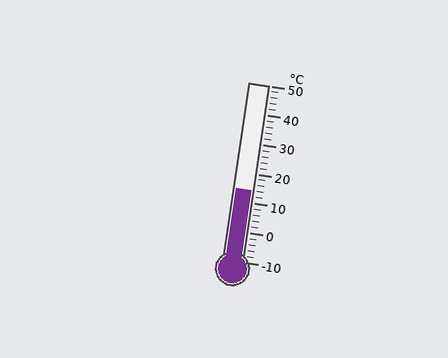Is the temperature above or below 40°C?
The temperature is below 40°C.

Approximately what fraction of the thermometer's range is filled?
The thermometer is filled to approximately 40% of its range.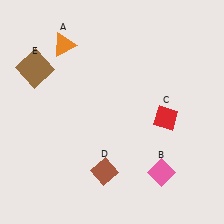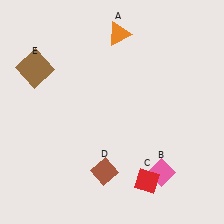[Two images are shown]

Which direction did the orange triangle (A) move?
The orange triangle (A) moved right.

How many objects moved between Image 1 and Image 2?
2 objects moved between the two images.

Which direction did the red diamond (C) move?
The red diamond (C) moved down.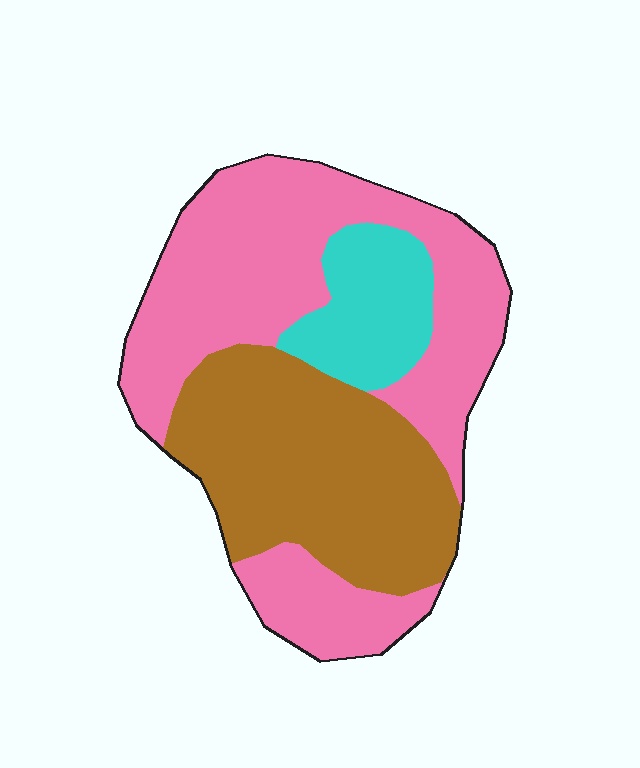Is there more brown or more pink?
Pink.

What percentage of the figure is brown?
Brown takes up about three eighths (3/8) of the figure.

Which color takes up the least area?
Cyan, at roughly 15%.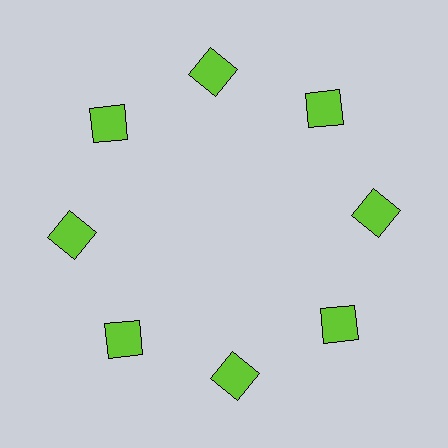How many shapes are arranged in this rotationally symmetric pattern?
There are 8 shapes, arranged in 8 groups of 1.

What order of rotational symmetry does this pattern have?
This pattern has 8-fold rotational symmetry.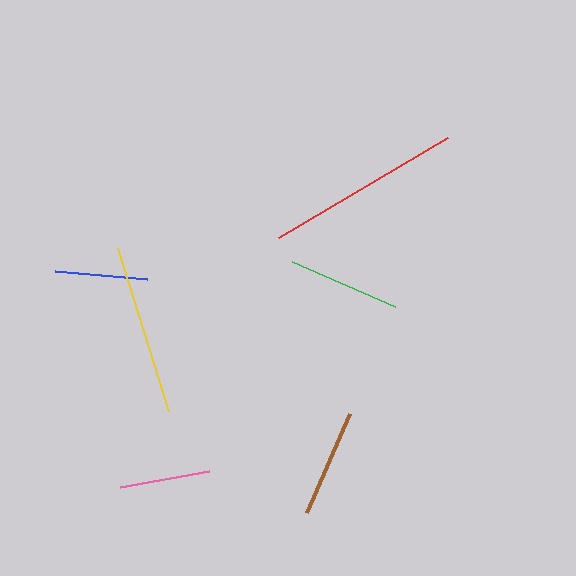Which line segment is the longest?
The red line is the longest at approximately 196 pixels.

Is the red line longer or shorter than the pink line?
The red line is longer than the pink line.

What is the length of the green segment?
The green segment is approximately 112 pixels long.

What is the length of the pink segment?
The pink segment is approximately 90 pixels long.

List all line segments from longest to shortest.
From longest to shortest: red, yellow, green, brown, blue, pink.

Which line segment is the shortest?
The pink line is the shortest at approximately 90 pixels.